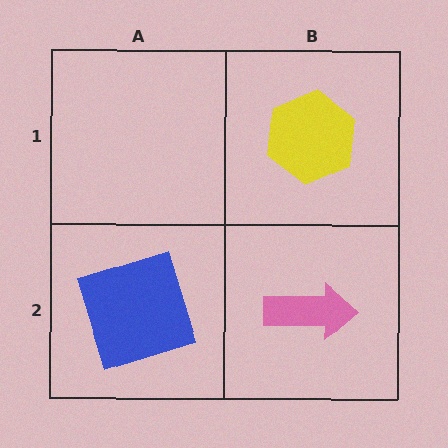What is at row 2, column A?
A blue square.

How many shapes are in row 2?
2 shapes.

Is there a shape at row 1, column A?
No, that cell is empty.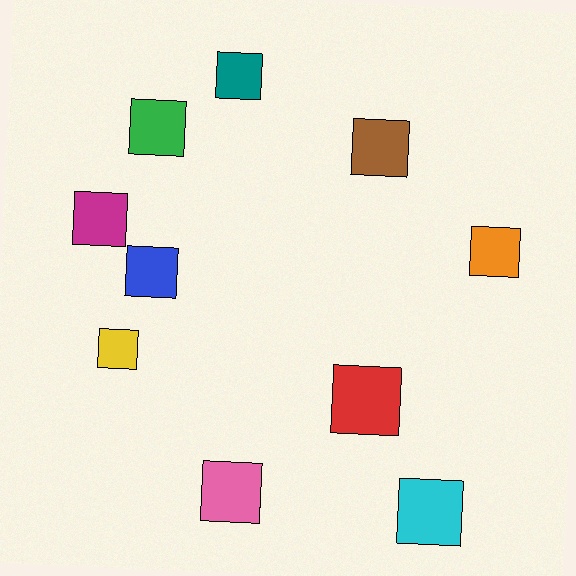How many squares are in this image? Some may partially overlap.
There are 10 squares.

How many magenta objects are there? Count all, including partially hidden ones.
There is 1 magenta object.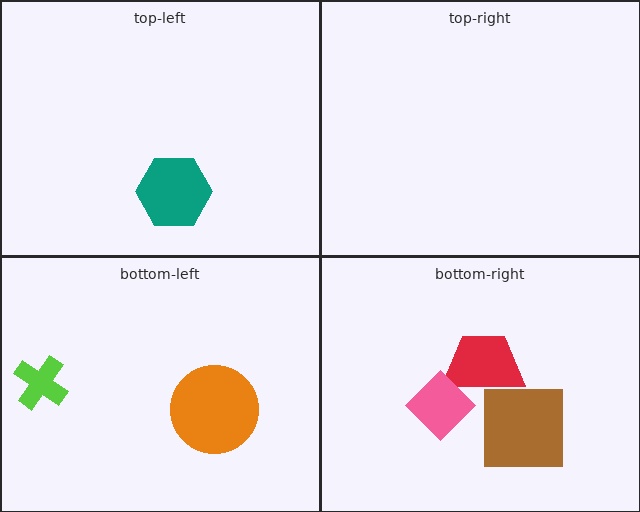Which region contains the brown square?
The bottom-right region.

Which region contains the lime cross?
The bottom-left region.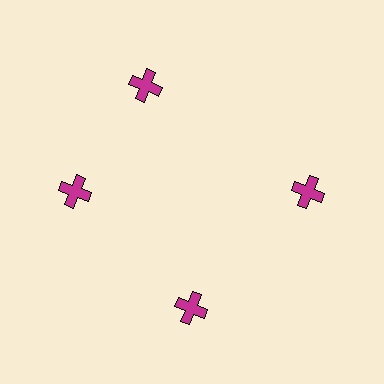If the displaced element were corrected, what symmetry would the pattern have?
It would have 4-fold rotational symmetry — the pattern would map onto itself every 90 degrees.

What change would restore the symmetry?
The symmetry would be restored by rotating it back into even spacing with its neighbors so that all 4 crosses sit at equal angles and equal distance from the center.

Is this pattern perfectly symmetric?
No. The 4 magenta crosses are arranged in a ring, but one element near the 12 o'clock position is rotated out of alignment along the ring, breaking the 4-fold rotational symmetry.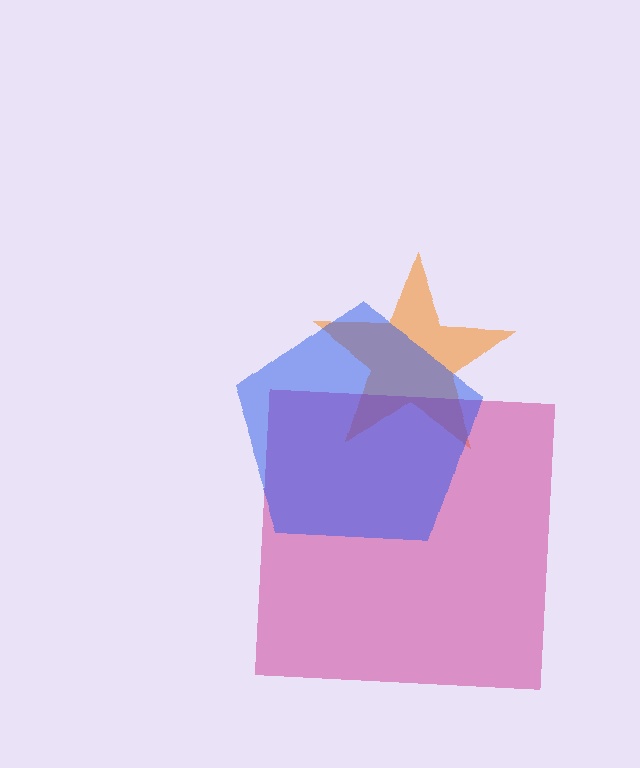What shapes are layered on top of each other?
The layered shapes are: an orange star, a magenta square, a blue pentagon.